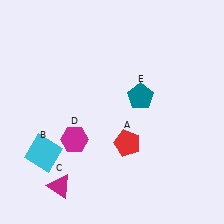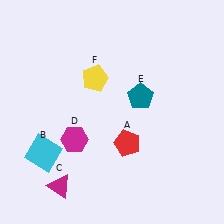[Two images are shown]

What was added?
A yellow pentagon (F) was added in Image 2.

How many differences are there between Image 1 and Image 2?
There is 1 difference between the two images.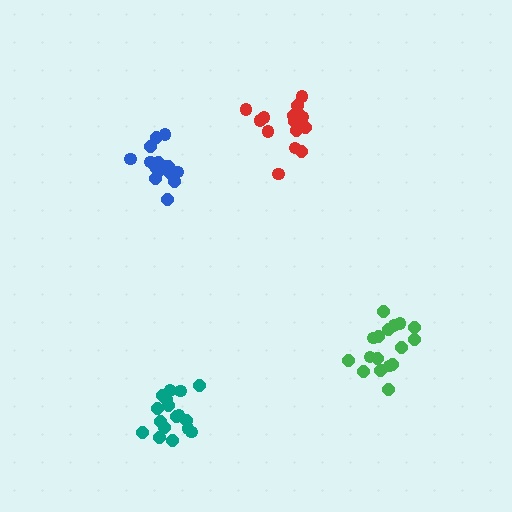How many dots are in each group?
Group 1: 15 dots, Group 2: 15 dots, Group 3: 17 dots, Group 4: 17 dots (64 total).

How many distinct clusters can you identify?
There are 4 distinct clusters.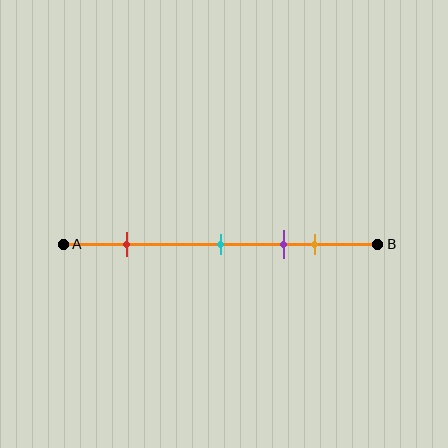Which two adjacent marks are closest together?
The purple and orange marks are the closest adjacent pair.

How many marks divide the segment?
There are 4 marks dividing the segment.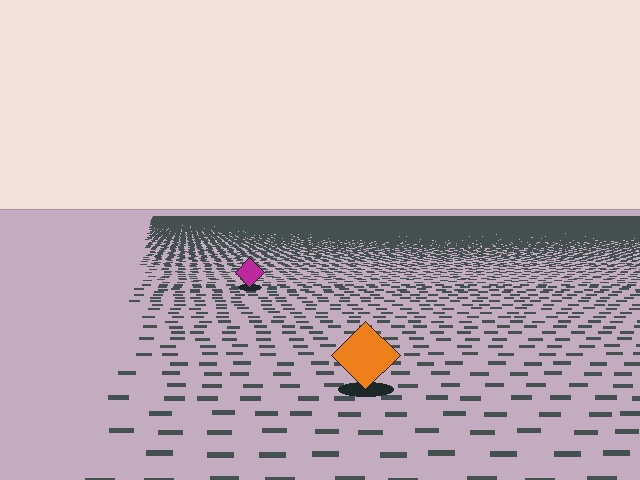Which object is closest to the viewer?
The orange diamond is closest. The texture marks near it are larger and more spread out.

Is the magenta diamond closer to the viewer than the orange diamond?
No. The orange diamond is closer — you can tell from the texture gradient: the ground texture is coarser near it.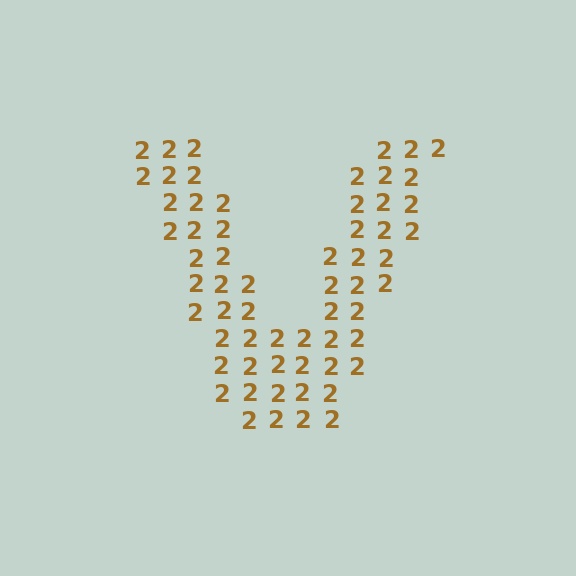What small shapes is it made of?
It is made of small digit 2's.